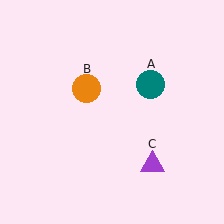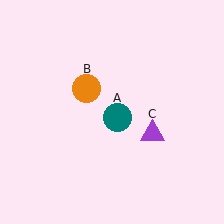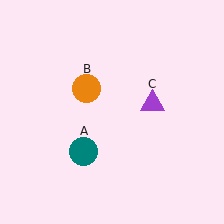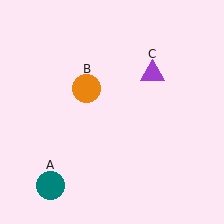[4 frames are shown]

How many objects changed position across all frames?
2 objects changed position: teal circle (object A), purple triangle (object C).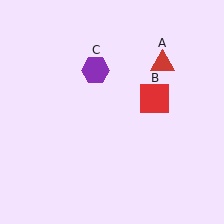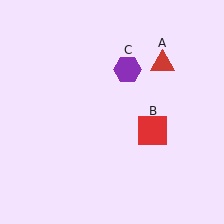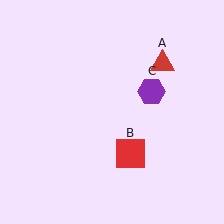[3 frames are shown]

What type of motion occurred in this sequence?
The red square (object B), purple hexagon (object C) rotated clockwise around the center of the scene.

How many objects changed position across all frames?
2 objects changed position: red square (object B), purple hexagon (object C).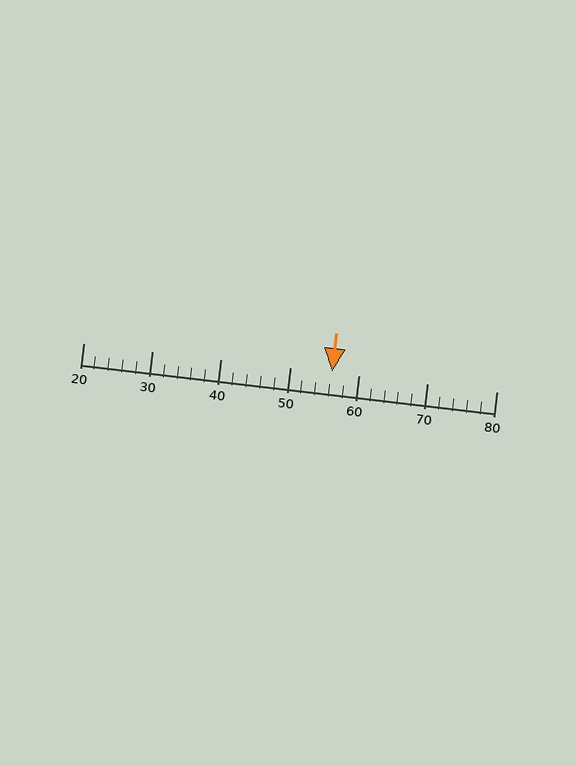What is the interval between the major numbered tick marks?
The major tick marks are spaced 10 units apart.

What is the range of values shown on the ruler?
The ruler shows values from 20 to 80.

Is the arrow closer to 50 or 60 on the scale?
The arrow is closer to 60.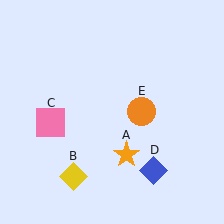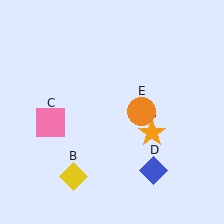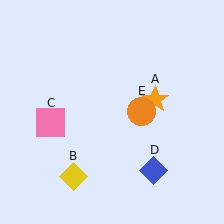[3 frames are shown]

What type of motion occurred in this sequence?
The orange star (object A) rotated counterclockwise around the center of the scene.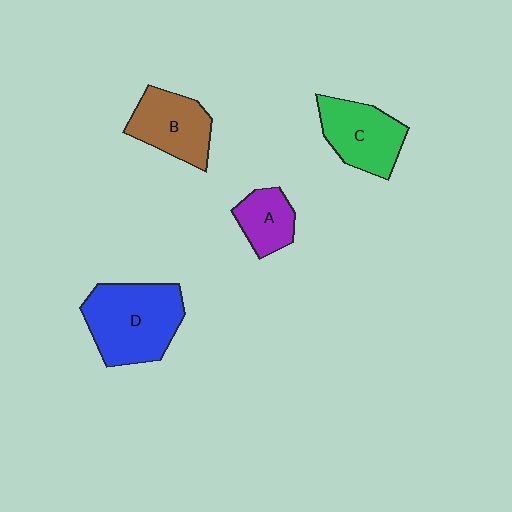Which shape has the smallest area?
Shape A (purple).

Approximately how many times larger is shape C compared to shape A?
Approximately 1.6 times.